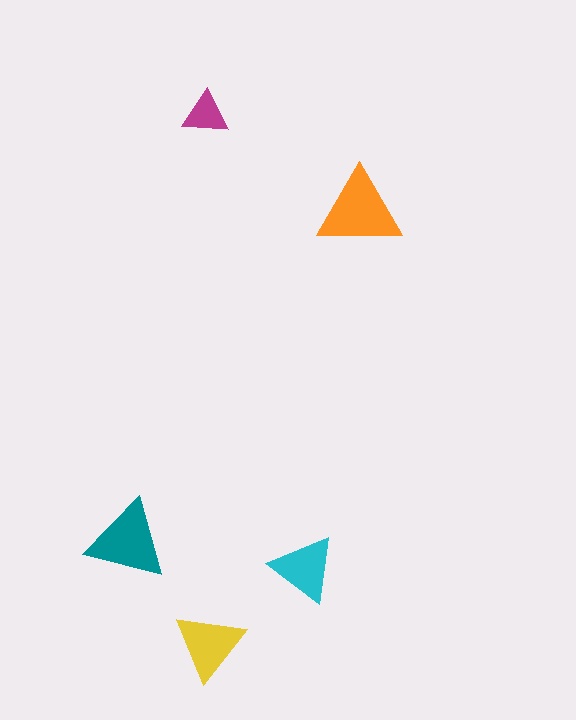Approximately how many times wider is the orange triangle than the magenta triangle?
About 2 times wider.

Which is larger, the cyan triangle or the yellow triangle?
The yellow one.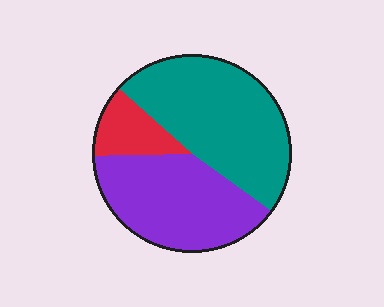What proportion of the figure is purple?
Purple covers roughly 40% of the figure.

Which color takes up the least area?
Red, at roughly 10%.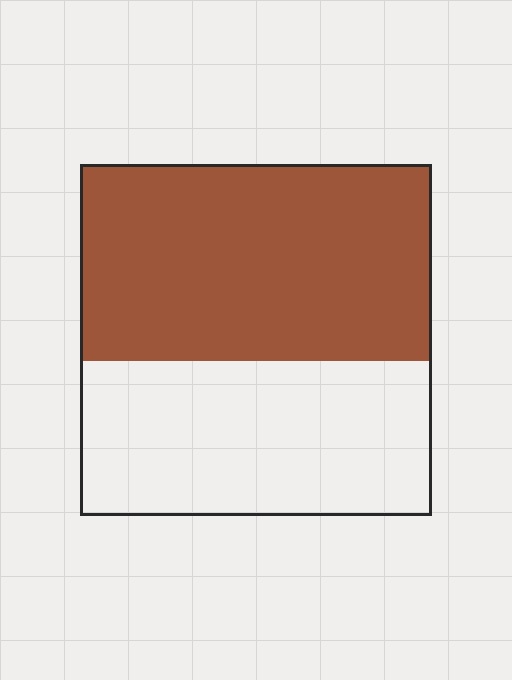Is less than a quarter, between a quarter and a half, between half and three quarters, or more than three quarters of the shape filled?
Between half and three quarters.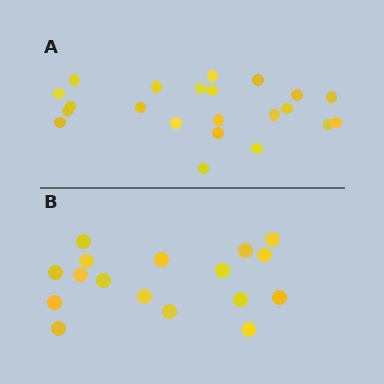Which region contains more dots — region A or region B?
Region A (the top region) has more dots.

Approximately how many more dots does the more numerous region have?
Region A has about 5 more dots than region B.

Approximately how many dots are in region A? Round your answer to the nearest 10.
About 20 dots. (The exact count is 22, which rounds to 20.)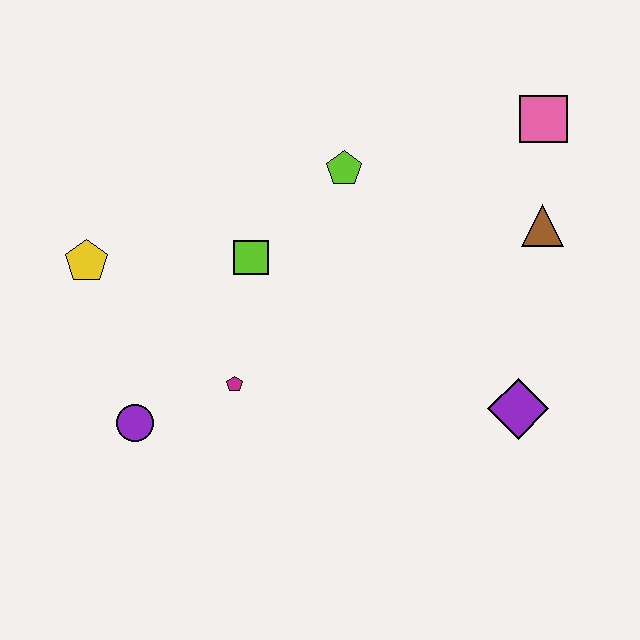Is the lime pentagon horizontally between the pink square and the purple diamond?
No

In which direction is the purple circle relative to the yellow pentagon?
The purple circle is below the yellow pentagon.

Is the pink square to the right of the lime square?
Yes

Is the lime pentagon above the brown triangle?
Yes